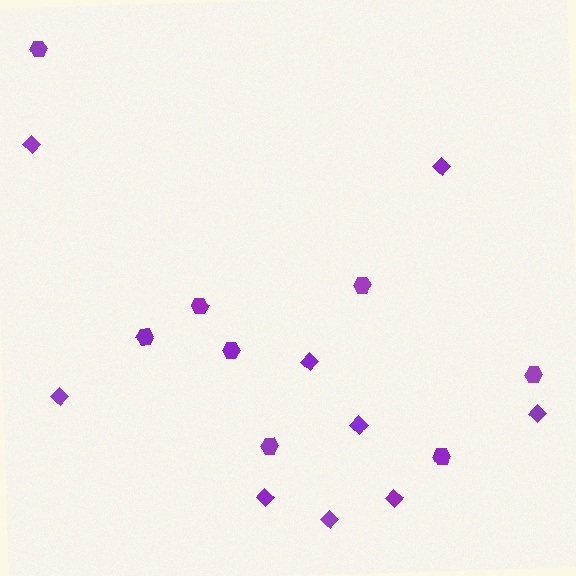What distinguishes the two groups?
There are 2 groups: one group of diamonds (9) and one group of hexagons (8).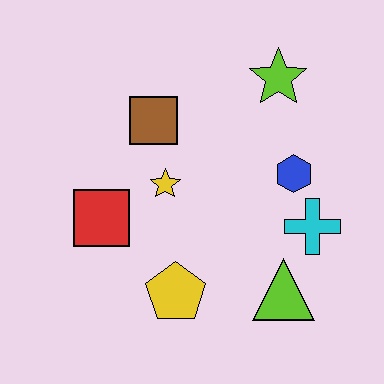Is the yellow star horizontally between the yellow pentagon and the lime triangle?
No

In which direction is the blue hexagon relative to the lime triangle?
The blue hexagon is above the lime triangle.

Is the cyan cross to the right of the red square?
Yes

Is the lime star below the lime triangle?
No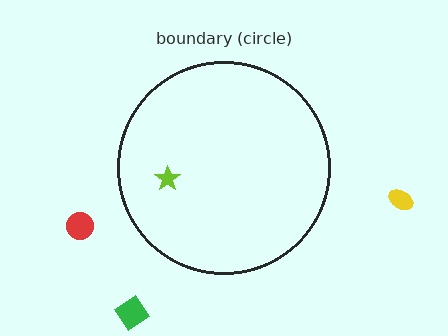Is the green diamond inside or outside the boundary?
Outside.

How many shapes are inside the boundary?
1 inside, 3 outside.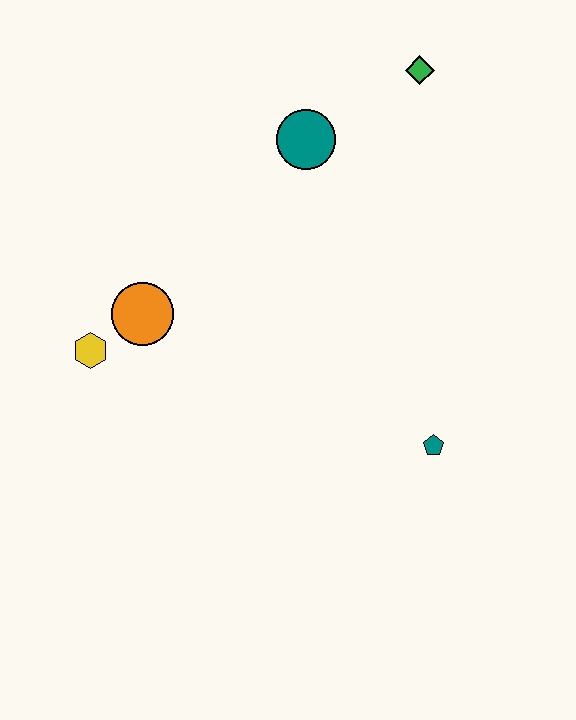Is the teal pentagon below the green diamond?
Yes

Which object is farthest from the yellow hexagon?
The green diamond is farthest from the yellow hexagon.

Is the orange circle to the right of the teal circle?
No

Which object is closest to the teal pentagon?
The orange circle is closest to the teal pentagon.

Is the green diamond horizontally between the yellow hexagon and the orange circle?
No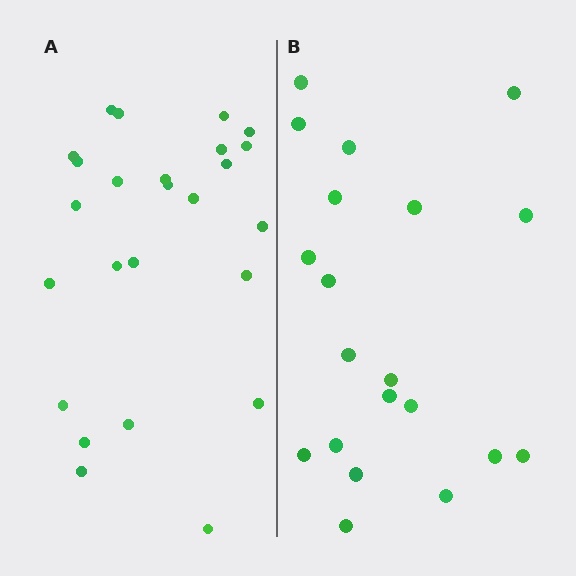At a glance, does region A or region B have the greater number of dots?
Region A (the left region) has more dots.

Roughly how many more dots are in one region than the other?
Region A has about 5 more dots than region B.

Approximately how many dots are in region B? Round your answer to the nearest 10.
About 20 dots.